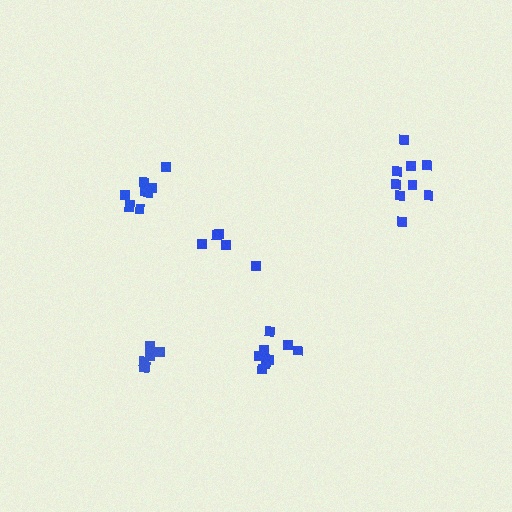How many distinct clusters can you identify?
There are 5 distinct clusters.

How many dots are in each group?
Group 1: 9 dots, Group 2: 8 dots, Group 3: 9 dots, Group 4: 5 dots, Group 5: 6 dots (37 total).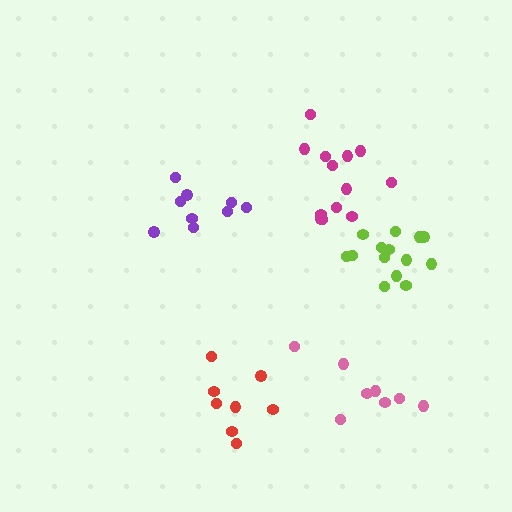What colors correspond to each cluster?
The clusters are colored: red, purple, magenta, pink, lime.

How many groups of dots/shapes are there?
There are 5 groups.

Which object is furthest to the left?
The purple cluster is leftmost.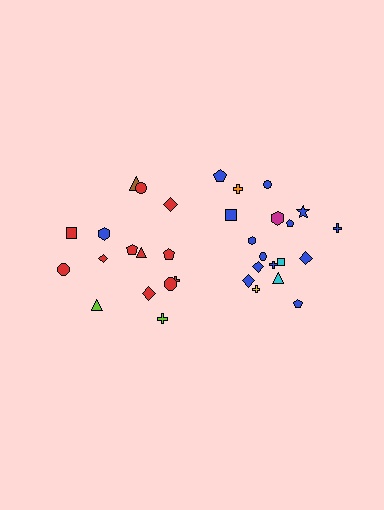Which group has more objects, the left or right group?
The right group.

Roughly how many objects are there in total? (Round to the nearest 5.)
Roughly 35 objects in total.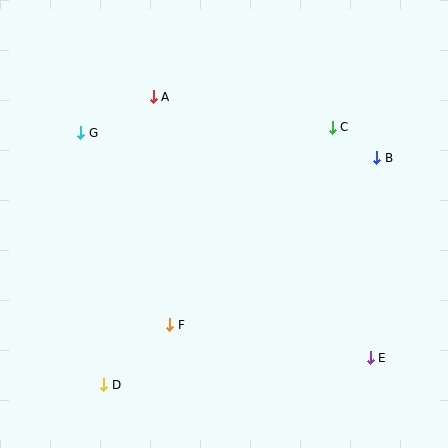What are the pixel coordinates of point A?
Point A is at (153, 97).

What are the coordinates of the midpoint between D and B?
The midpoint between D and B is at (240, 271).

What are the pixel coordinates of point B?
Point B is at (377, 158).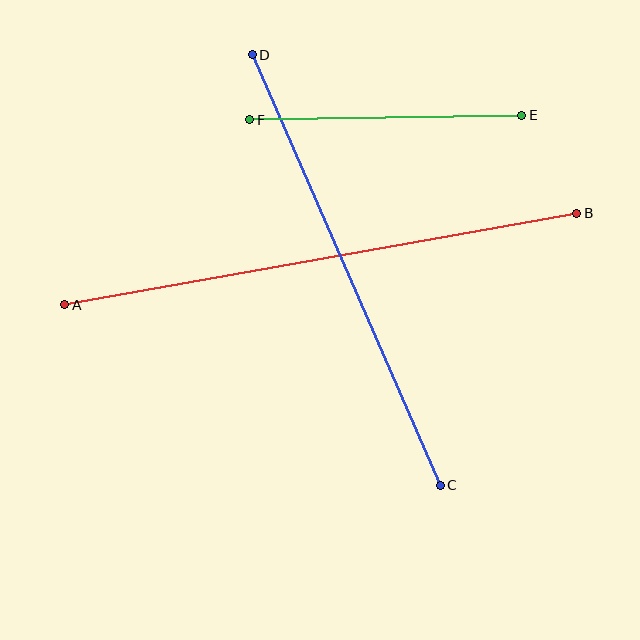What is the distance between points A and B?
The distance is approximately 520 pixels.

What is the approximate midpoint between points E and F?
The midpoint is at approximately (386, 117) pixels.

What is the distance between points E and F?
The distance is approximately 272 pixels.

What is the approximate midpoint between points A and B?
The midpoint is at approximately (321, 259) pixels.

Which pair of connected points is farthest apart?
Points A and B are farthest apart.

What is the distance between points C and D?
The distance is approximately 470 pixels.